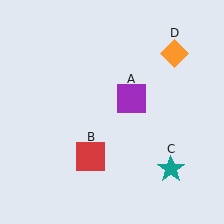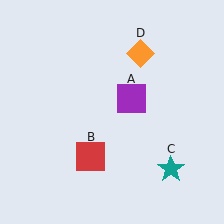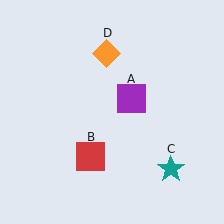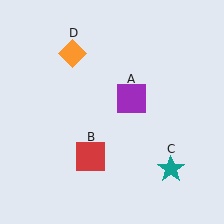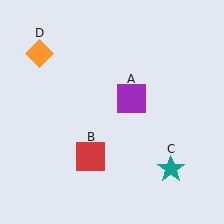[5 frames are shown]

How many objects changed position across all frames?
1 object changed position: orange diamond (object D).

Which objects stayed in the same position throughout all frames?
Purple square (object A) and red square (object B) and teal star (object C) remained stationary.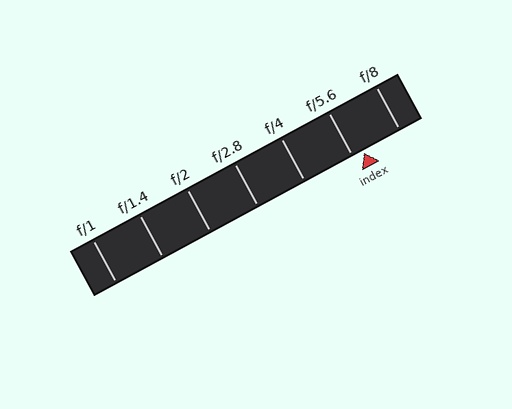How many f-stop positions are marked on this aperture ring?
There are 7 f-stop positions marked.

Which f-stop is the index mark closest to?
The index mark is closest to f/5.6.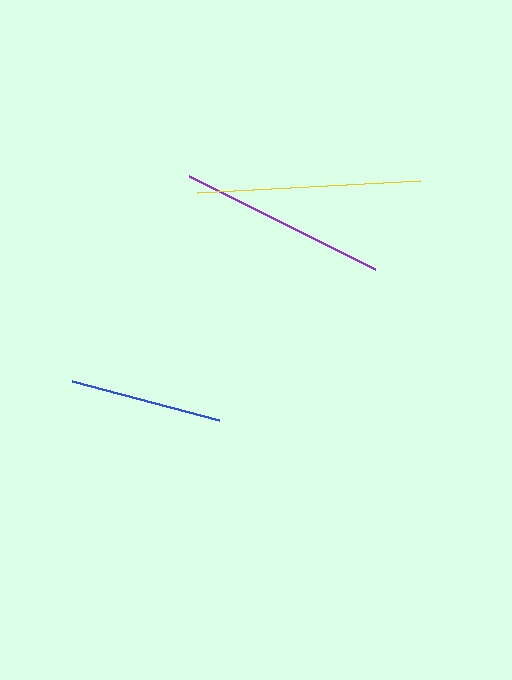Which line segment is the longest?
The yellow line is the longest at approximately 223 pixels.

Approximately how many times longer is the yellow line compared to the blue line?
The yellow line is approximately 1.5 times the length of the blue line.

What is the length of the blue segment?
The blue segment is approximately 152 pixels long.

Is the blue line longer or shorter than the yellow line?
The yellow line is longer than the blue line.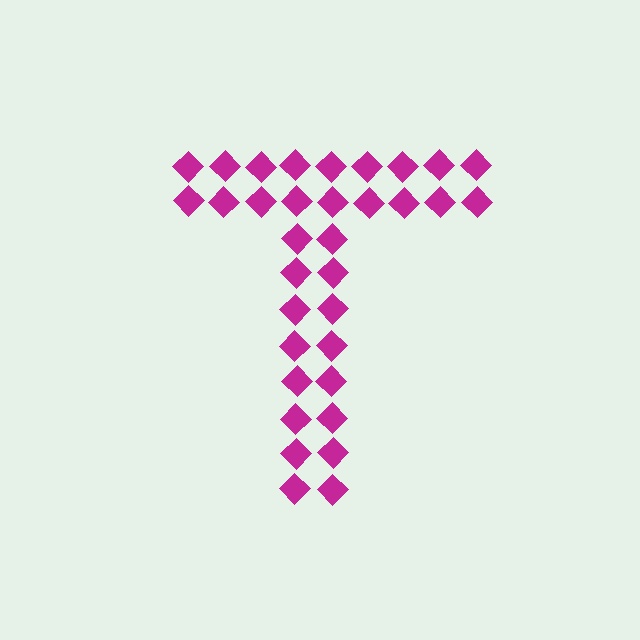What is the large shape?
The large shape is the letter T.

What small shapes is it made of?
It is made of small diamonds.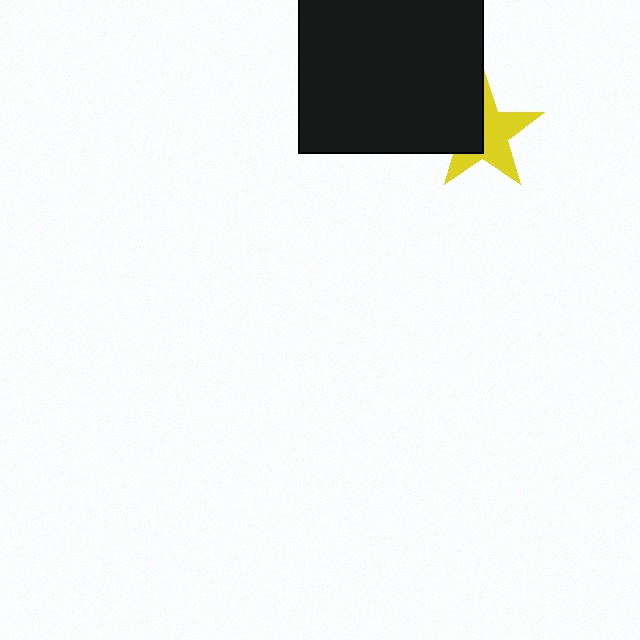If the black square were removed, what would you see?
You would see the complete yellow star.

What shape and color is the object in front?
The object in front is a black square.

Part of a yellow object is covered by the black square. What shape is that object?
It is a star.